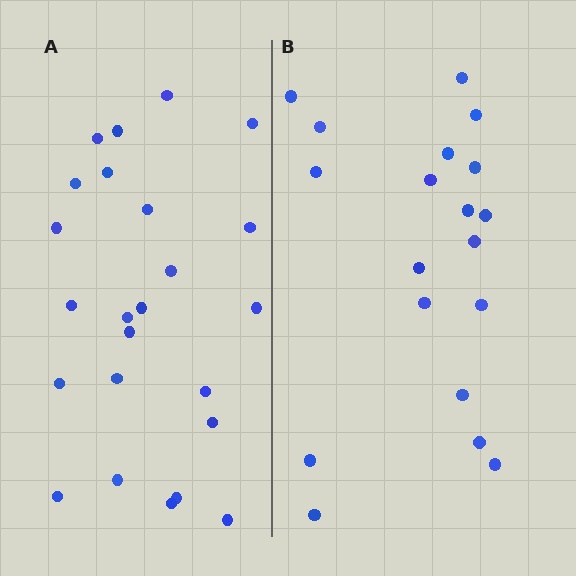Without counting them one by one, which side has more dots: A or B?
Region A (the left region) has more dots.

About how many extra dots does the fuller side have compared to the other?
Region A has about 5 more dots than region B.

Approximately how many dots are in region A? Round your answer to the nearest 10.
About 20 dots. (The exact count is 24, which rounds to 20.)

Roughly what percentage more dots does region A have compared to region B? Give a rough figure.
About 25% more.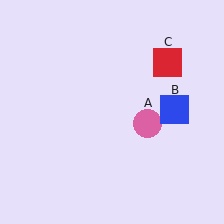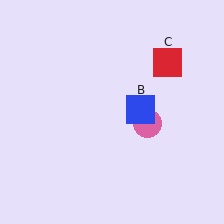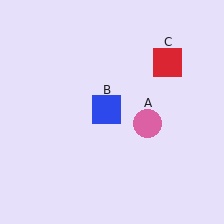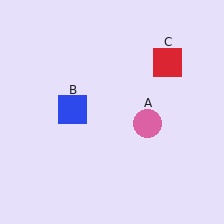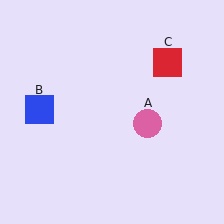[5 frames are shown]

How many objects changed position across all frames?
1 object changed position: blue square (object B).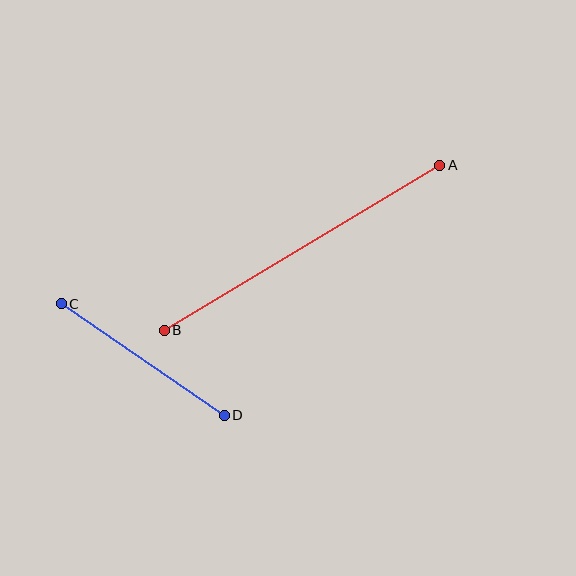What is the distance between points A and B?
The distance is approximately 321 pixels.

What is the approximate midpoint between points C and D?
The midpoint is at approximately (143, 360) pixels.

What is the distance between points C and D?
The distance is approximately 198 pixels.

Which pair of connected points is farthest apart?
Points A and B are farthest apart.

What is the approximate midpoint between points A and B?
The midpoint is at approximately (302, 248) pixels.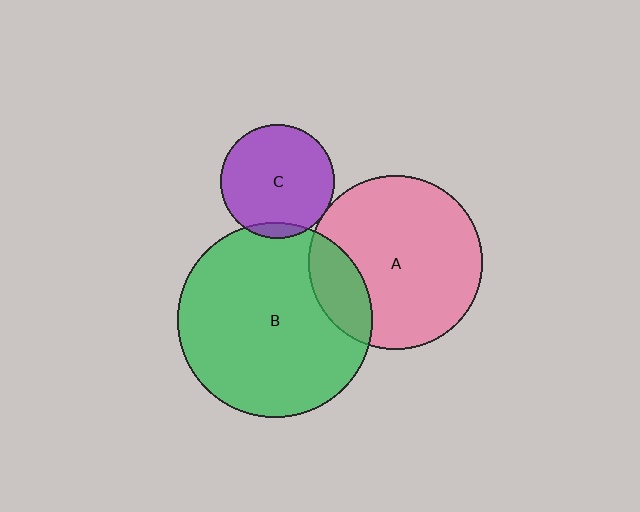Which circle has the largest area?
Circle B (green).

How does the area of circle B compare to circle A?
Approximately 1.3 times.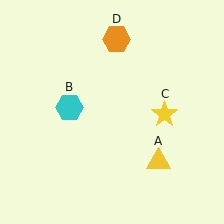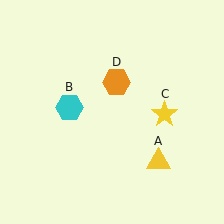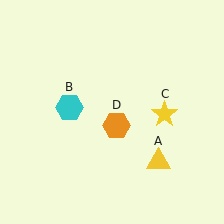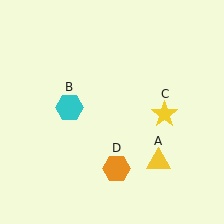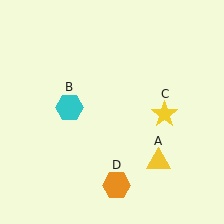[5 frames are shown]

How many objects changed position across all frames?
1 object changed position: orange hexagon (object D).